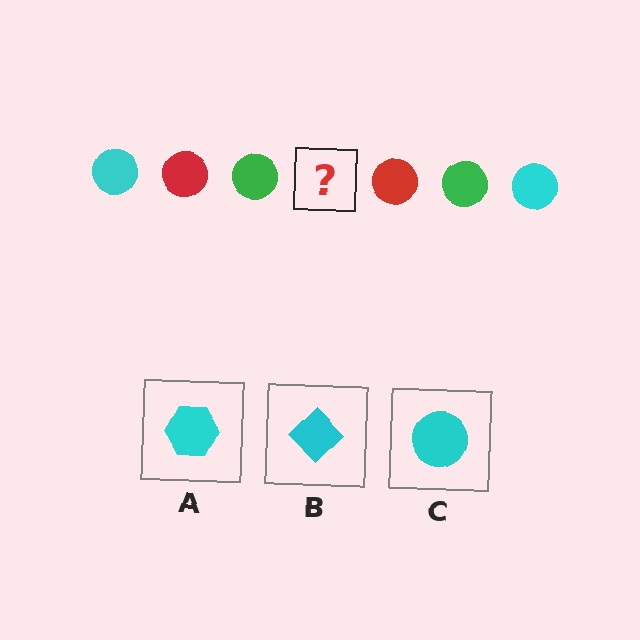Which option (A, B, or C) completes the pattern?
C.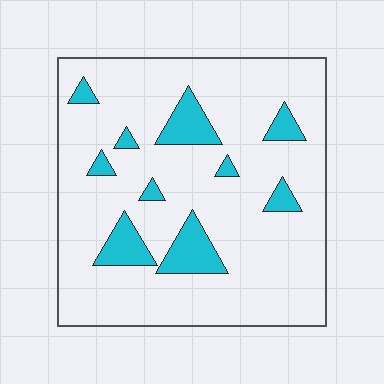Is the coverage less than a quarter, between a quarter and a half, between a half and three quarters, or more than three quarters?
Less than a quarter.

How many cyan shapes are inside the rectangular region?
10.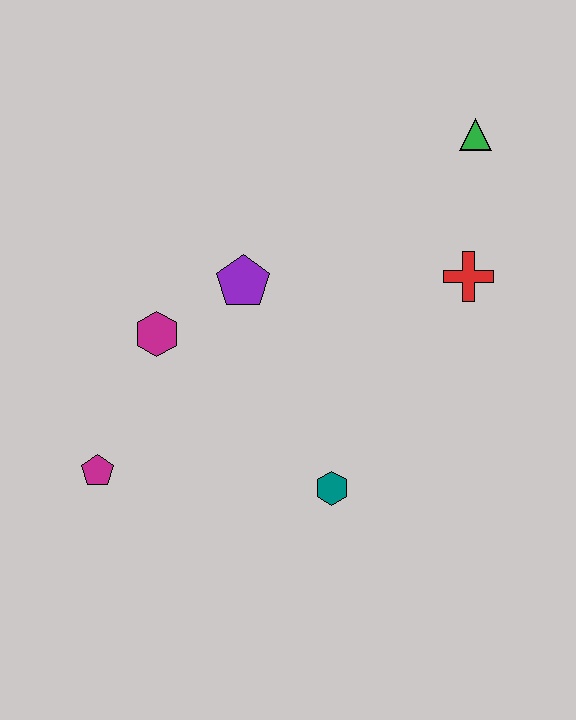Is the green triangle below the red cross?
No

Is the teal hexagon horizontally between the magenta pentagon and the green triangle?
Yes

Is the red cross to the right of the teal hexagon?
Yes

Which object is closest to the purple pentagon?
The magenta hexagon is closest to the purple pentagon.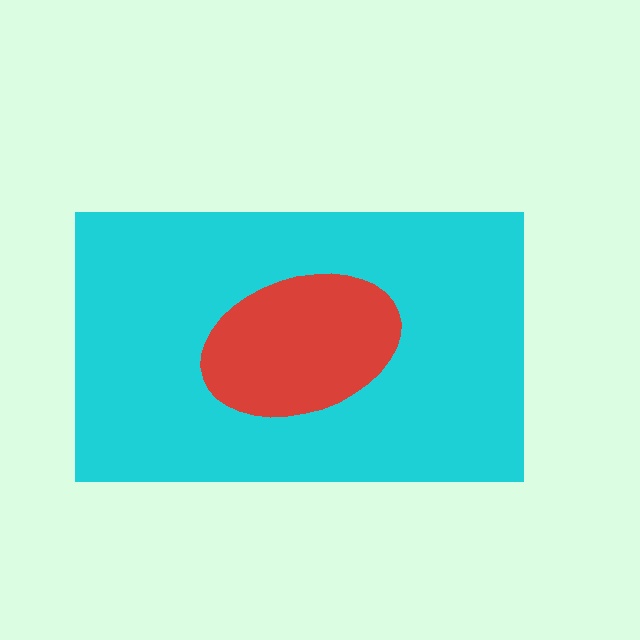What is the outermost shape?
The cyan rectangle.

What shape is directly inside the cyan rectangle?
The red ellipse.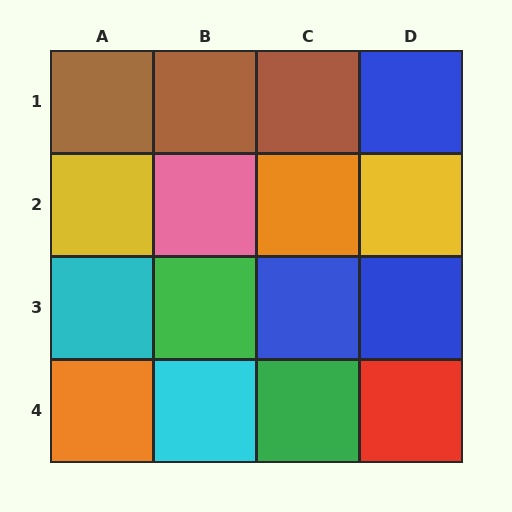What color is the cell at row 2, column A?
Yellow.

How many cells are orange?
2 cells are orange.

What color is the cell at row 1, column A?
Brown.